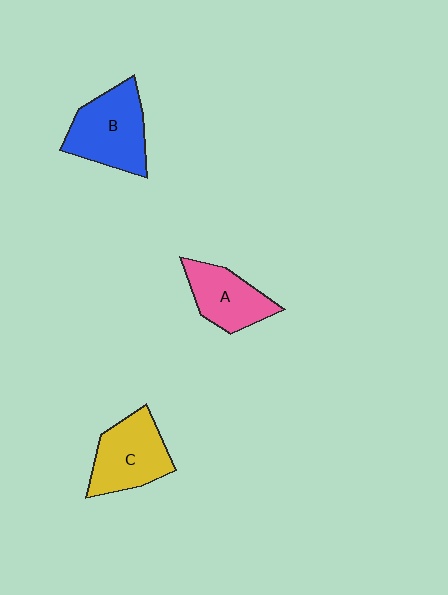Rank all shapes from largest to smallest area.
From largest to smallest: B (blue), C (yellow), A (pink).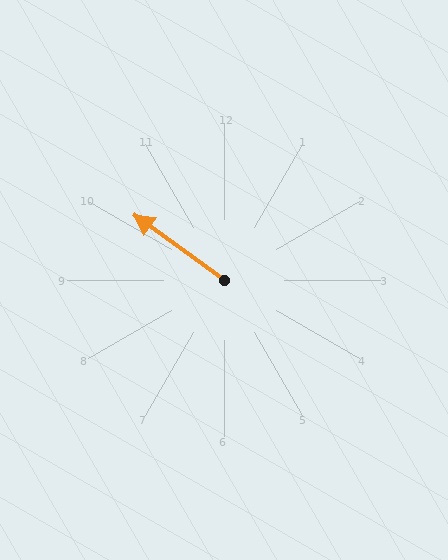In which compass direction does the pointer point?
Northwest.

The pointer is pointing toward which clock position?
Roughly 10 o'clock.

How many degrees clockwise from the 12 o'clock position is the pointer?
Approximately 306 degrees.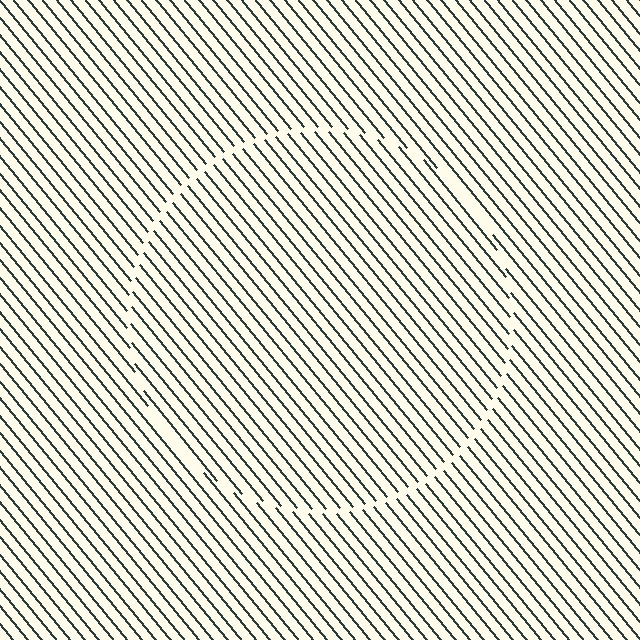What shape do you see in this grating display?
An illusory circle. The interior of the shape contains the same grating, shifted by half a period — the contour is defined by the phase discontinuity where line-ends from the inner and outer gratings abut.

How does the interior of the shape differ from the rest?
The interior of the shape contains the same grating, shifted by half a period — the contour is defined by the phase discontinuity where line-ends from the inner and outer gratings abut.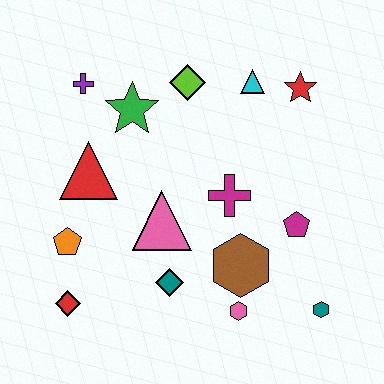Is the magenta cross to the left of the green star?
No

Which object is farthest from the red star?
The red diamond is farthest from the red star.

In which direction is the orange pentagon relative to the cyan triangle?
The orange pentagon is to the left of the cyan triangle.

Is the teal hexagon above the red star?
No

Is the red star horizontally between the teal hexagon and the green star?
Yes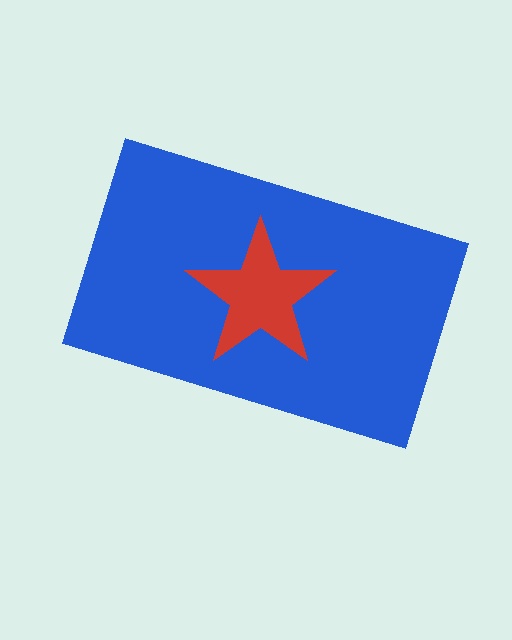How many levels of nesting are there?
2.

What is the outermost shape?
The blue rectangle.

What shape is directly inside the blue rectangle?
The red star.